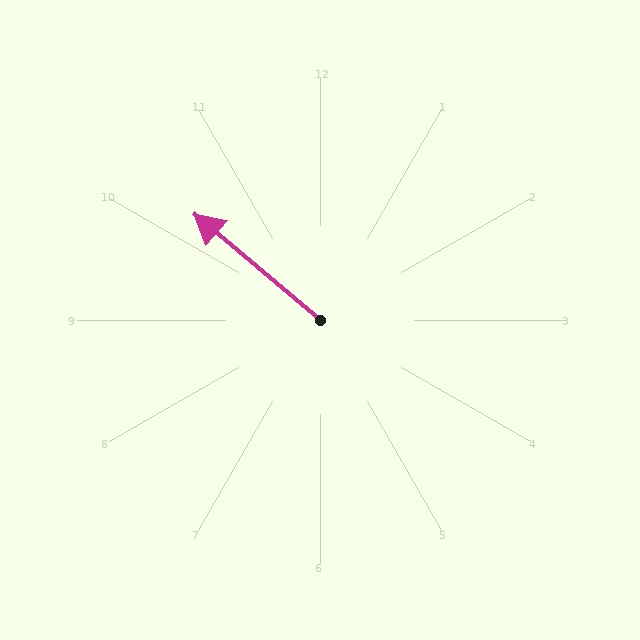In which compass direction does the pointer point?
Northwest.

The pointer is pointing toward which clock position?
Roughly 10 o'clock.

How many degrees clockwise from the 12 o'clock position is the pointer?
Approximately 310 degrees.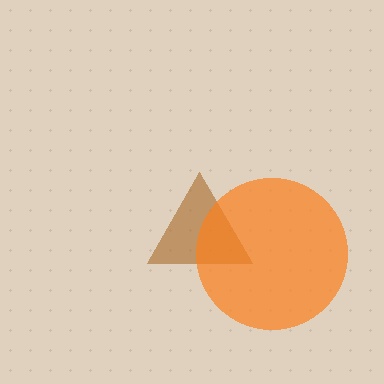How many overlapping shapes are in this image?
There are 2 overlapping shapes in the image.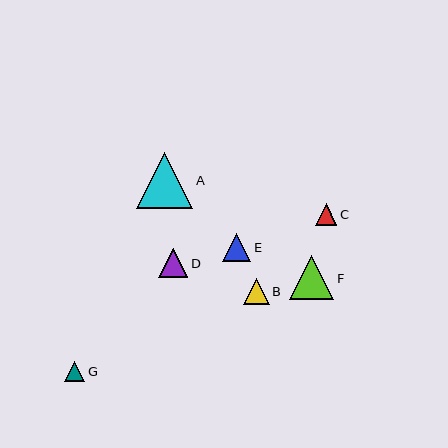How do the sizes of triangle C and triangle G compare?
Triangle C and triangle G are approximately the same size.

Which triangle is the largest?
Triangle A is the largest with a size of approximately 56 pixels.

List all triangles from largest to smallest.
From largest to smallest: A, F, D, E, B, C, G.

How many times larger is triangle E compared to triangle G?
Triangle E is approximately 1.4 times the size of triangle G.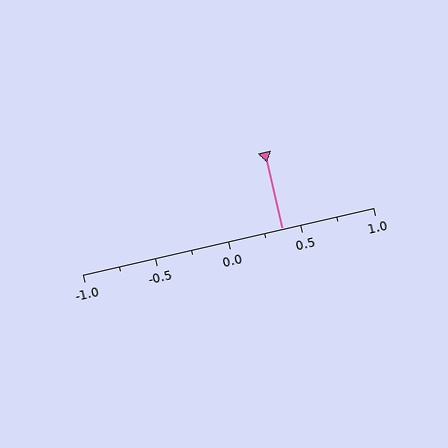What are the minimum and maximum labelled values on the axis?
The axis runs from -1.0 to 1.0.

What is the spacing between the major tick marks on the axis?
The major ticks are spaced 0.5 apart.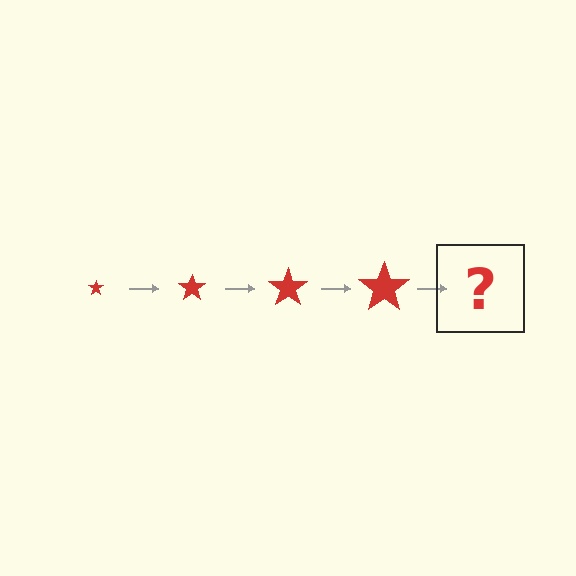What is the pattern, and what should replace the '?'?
The pattern is that the star gets progressively larger each step. The '?' should be a red star, larger than the previous one.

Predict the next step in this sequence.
The next step is a red star, larger than the previous one.